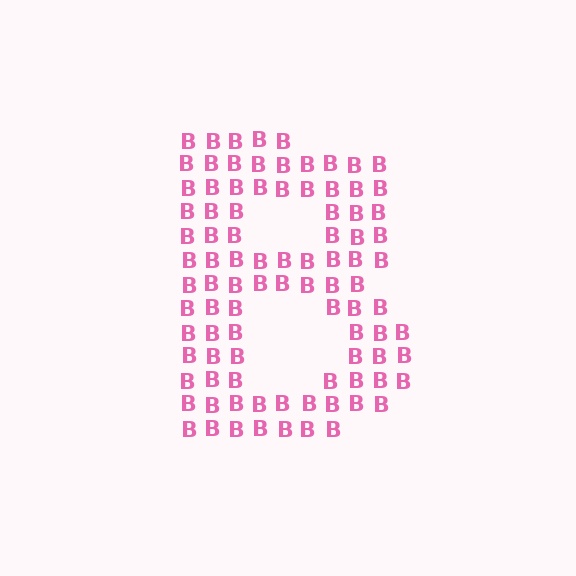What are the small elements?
The small elements are letter B's.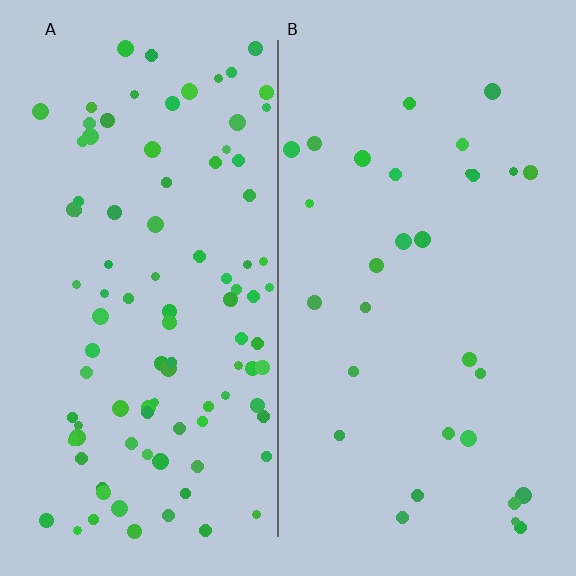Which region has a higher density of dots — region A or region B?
A (the left).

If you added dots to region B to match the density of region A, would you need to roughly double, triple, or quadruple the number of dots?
Approximately triple.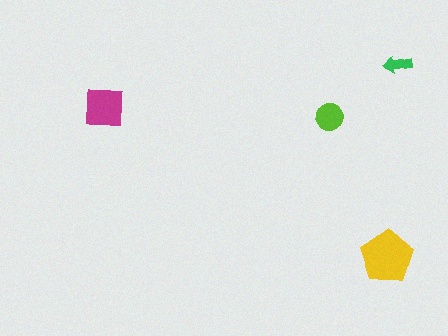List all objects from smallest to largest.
The green arrow, the lime circle, the magenta square, the yellow pentagon.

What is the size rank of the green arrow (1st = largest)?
4th.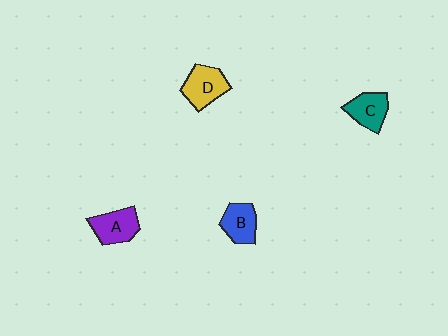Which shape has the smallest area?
Shape B (blue).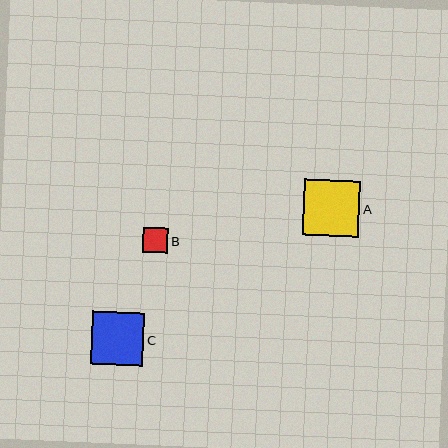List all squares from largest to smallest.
From largest to smallest: A, C, B.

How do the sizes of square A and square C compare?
Square A and square C are approximately the same size.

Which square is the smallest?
Square B is the smallest with a size of approximately 25 pixels.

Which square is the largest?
Square A is the largest with a size of approximately 56 pixels.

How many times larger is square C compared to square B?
Square C is approximately 2.1 times the size of square B.